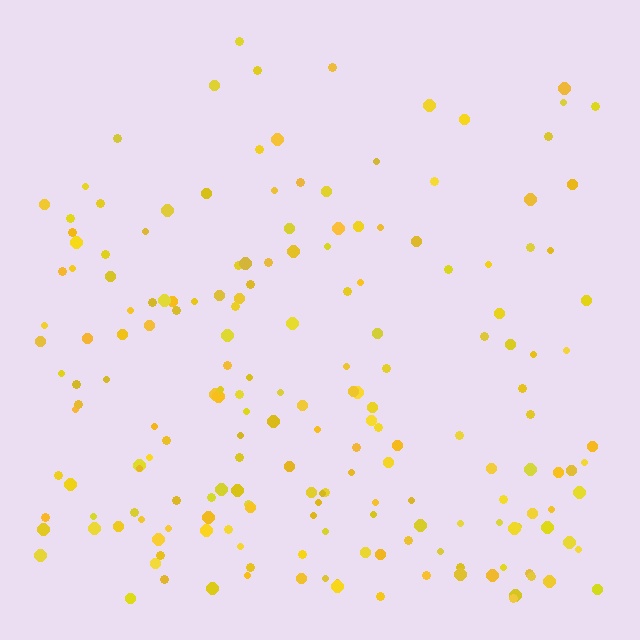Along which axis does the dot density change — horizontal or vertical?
Vertical.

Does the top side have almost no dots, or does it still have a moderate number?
Still a moderate number, just noticeably fewer than the bottom.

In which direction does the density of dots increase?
From top to bottom, with the bottom side densest.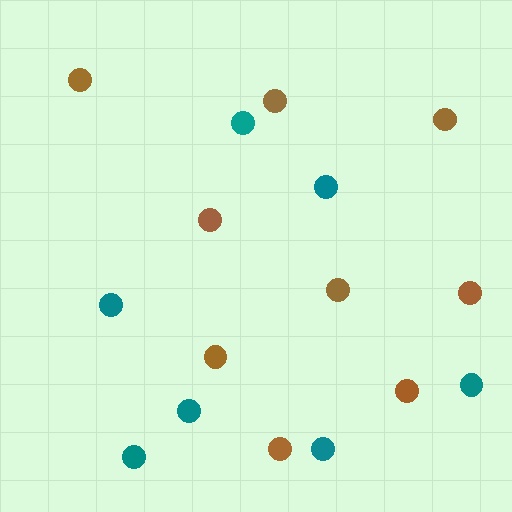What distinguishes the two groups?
There are 2 groups: one group of brown circles (9) and one group of teal circles (7).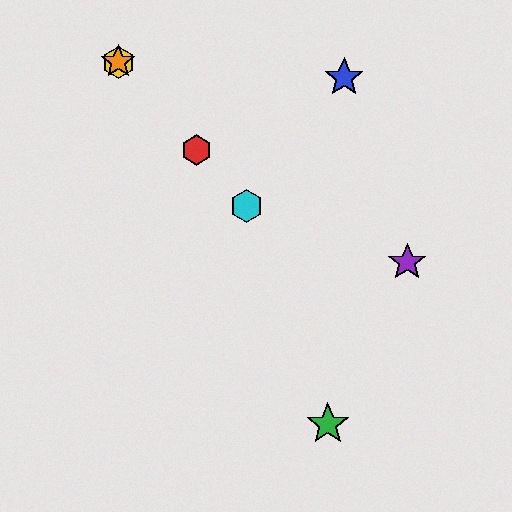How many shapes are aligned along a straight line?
4 shapes (the red hexagon, the yellow hexagon, the orange star, the cyan hexagon) are aligned along a straight line.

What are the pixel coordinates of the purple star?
The purple star is at (407, 262).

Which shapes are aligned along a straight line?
The red hexagon, the yellow hexagon, the orange star, the cyan hexagon are aligned along a straight line.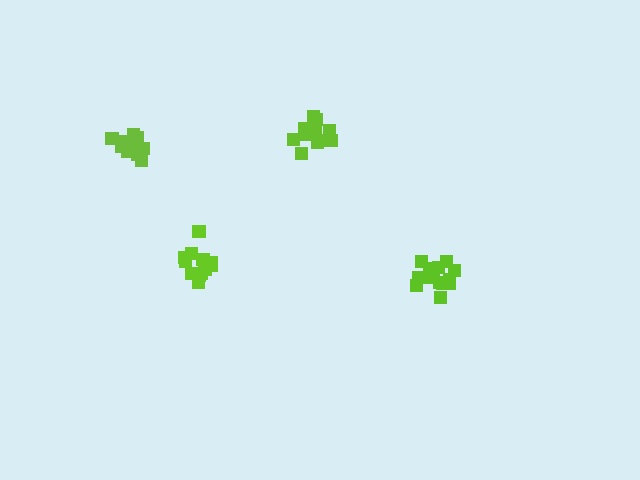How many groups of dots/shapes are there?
There are 4 groups.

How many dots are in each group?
Group 1: 13 dots, Group 2: 15 dots, Group 3: 14 dots, Group 4: 13 dots (55 total).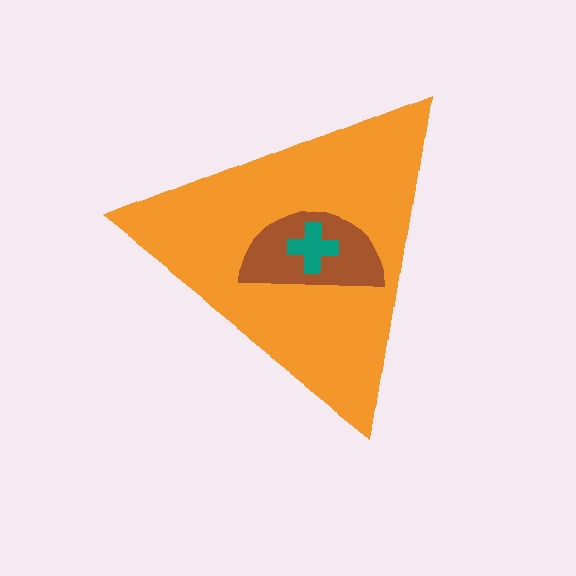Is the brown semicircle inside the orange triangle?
Yes.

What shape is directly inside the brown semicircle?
The teal cross.